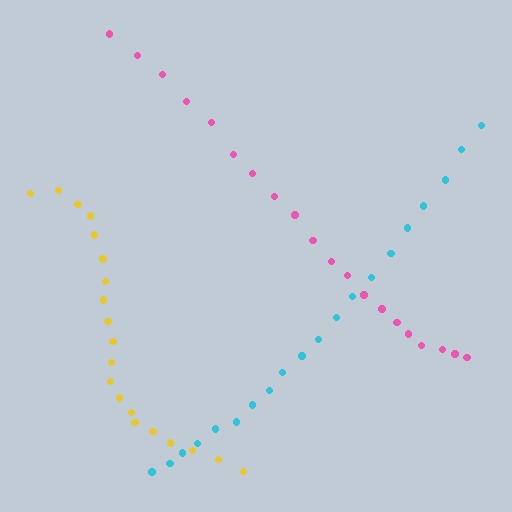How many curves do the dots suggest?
There are 3 distinct paths.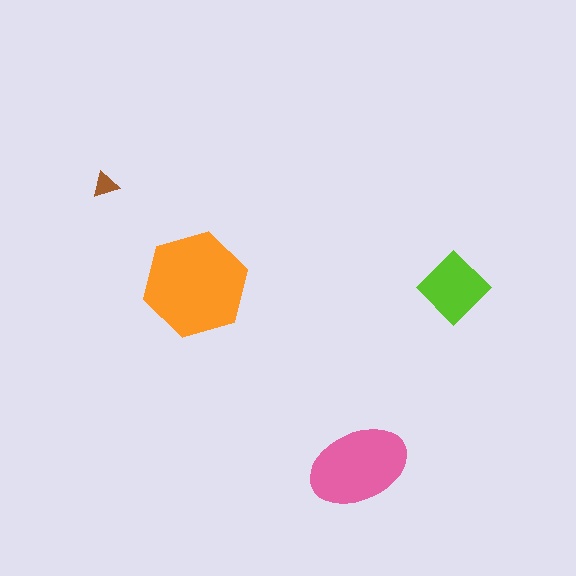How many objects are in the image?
There are 4 objects in the image.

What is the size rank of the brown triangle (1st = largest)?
4th.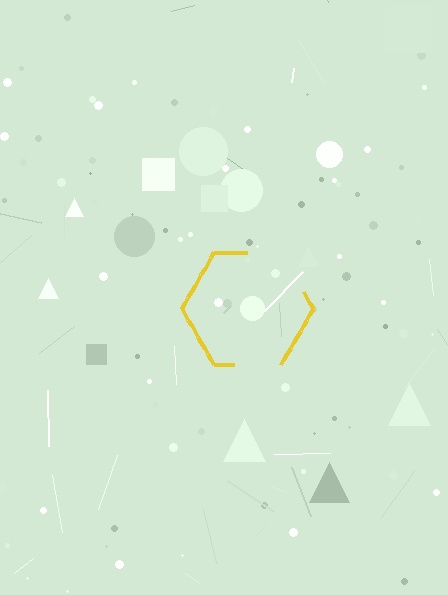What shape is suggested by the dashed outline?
The dashed outline suggests a hexagon.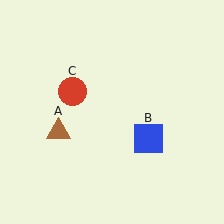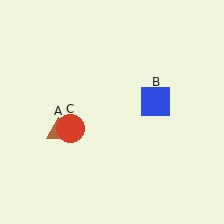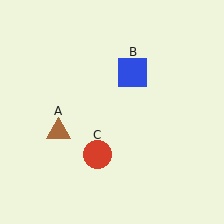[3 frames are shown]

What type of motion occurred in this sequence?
The blue square (object B), red circle (object C) rotated counterclockwise around the center of the scene.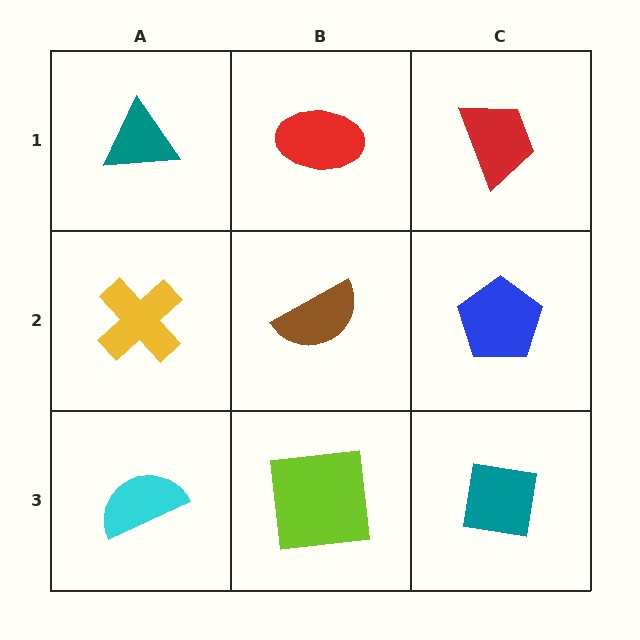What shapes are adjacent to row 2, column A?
A teal triangle (row 1, column A), a cyan semicircle (row 3, column A), a brown semicircle (row 2, column B).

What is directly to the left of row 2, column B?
A yellow cross.